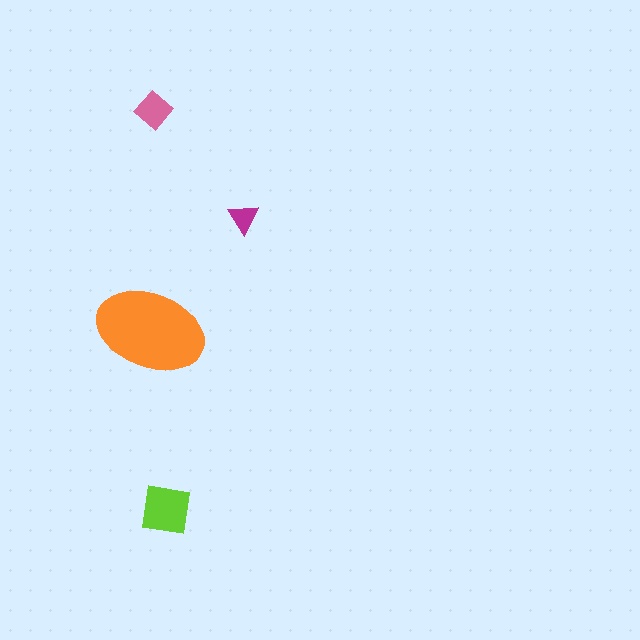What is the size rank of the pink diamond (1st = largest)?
3rd.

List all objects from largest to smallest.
The orange ellipse, the lime square, the pink diamond, the magenta triangle.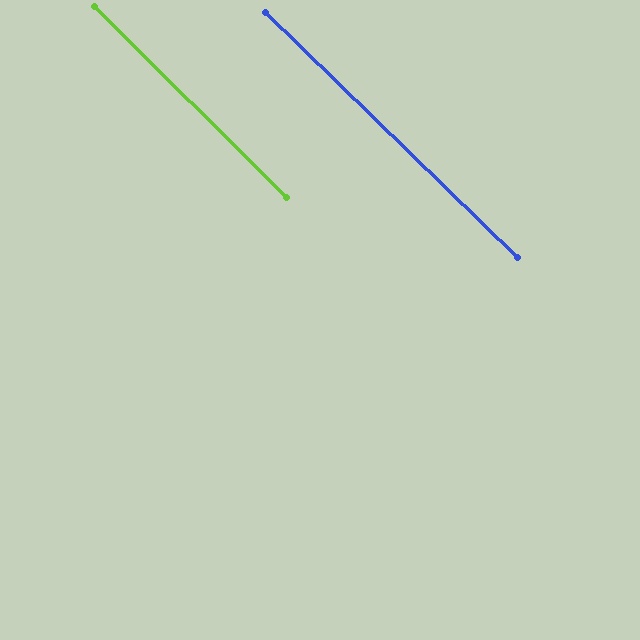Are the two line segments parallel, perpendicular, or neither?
Parallel — their directions differ by only 0.7°.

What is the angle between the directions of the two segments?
Approximately 1 degree.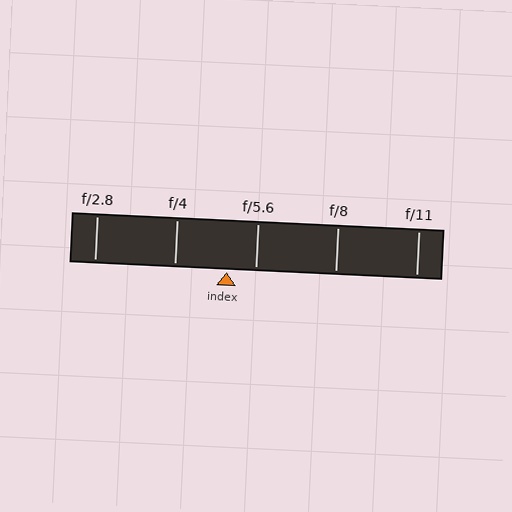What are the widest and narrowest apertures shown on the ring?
The widest aperture shown is f/2.8 and the narrowest is f/11.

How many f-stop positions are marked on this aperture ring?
There are 5 f-stop positions marked.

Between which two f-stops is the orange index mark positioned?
The index mark is between f/4 and f/5.6.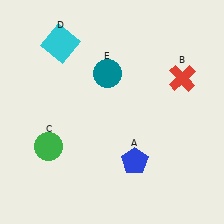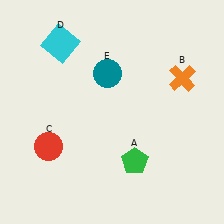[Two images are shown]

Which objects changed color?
A changed from blue to green. B changed from red to orange. C changed from green to red.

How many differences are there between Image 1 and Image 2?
There are 3 differences between the two images.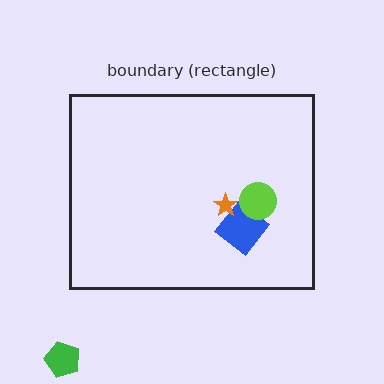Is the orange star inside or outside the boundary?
Inside.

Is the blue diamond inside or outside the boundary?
Inside.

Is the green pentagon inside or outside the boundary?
Outside.